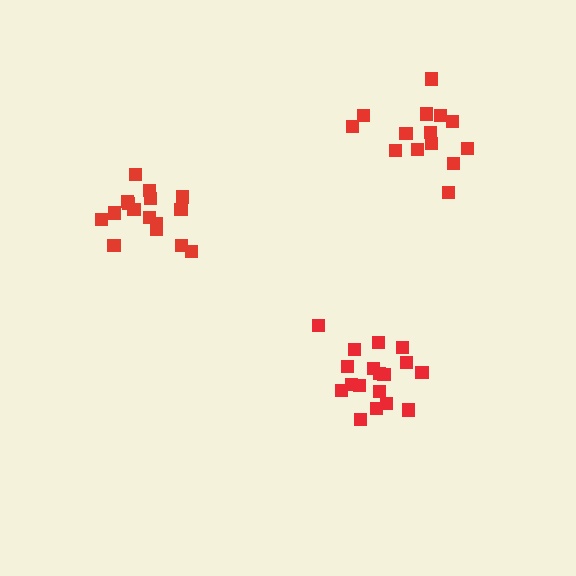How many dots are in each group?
Group 1: 17 dots, Group 2: 14 dots, Group 3: 18 dots (49 total).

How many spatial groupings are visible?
There are 3 spatial groupings.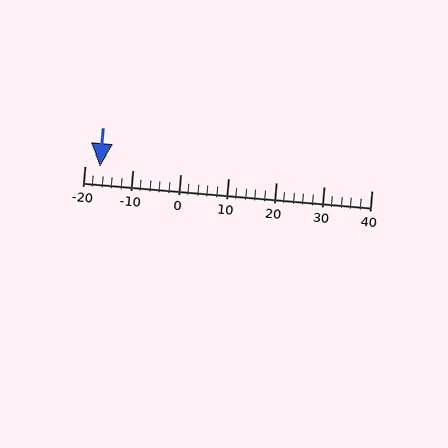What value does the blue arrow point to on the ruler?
The blue arrow points to approximately -17.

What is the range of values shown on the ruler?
The ruler shows values from -20 to 40.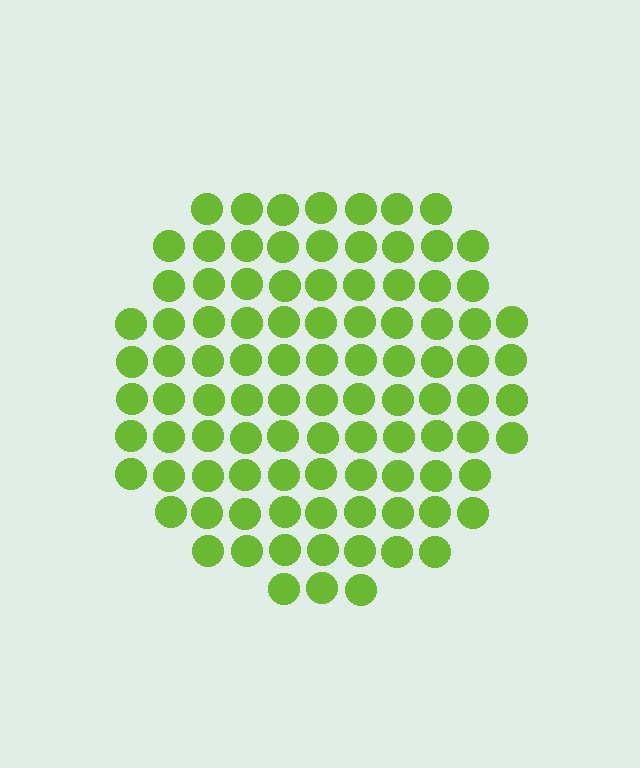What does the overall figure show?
The overall figure shows a circle.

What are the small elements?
The small elements are circles.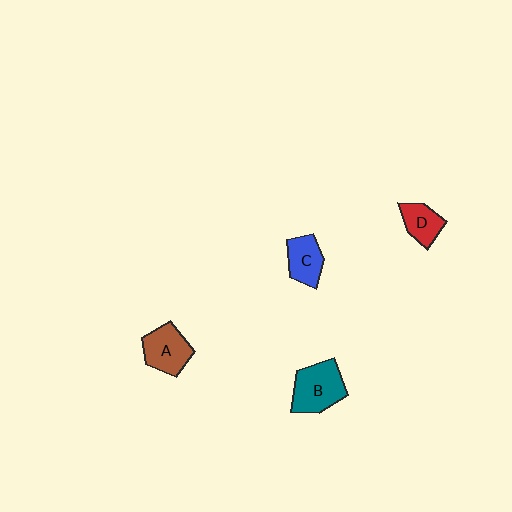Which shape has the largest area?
Shape B (teal).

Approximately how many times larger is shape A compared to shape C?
Approximately 1.2 times.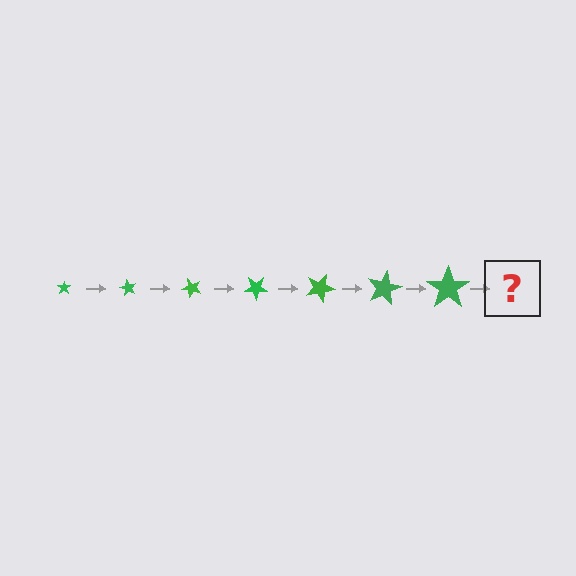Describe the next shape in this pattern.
It should be a star, larger than the previous one and rotated 420 degrees from the start.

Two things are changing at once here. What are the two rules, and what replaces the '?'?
The two rules are that the star grows larger each step and it rotates 60 degrees each step. The '?' should be a star, larger than the previous one and rotated 420 degrees from the start.